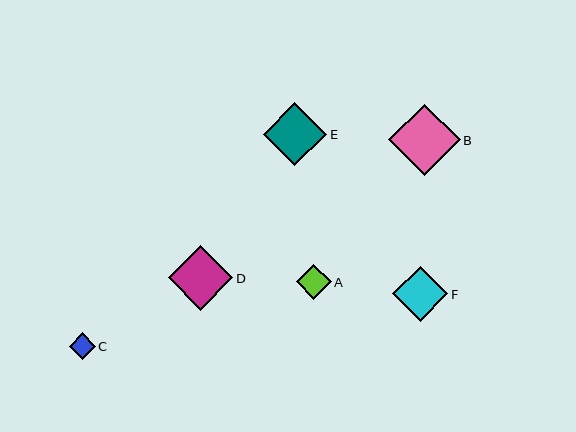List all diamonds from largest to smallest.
From largest to smallest: B, D, E, F, A, C.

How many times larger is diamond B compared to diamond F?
Diamond B is approximately 1.3 times the size of diamond F.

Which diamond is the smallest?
Diamond C is the smallest with a size of approximately 26 pixels.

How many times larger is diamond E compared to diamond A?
Diamond E is approximately 1.8 times the size of diamond A.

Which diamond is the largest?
Diamond B is the largest with a size of approximately 71 pixels.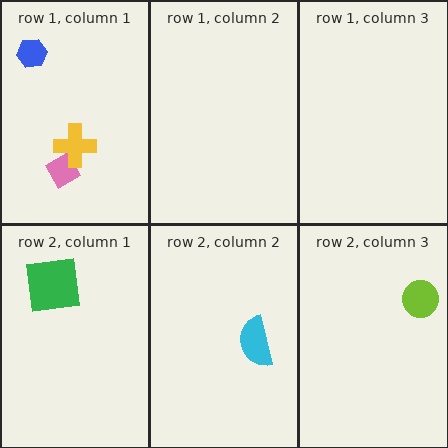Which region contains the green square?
The row 2, column 1 region.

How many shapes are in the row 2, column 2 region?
1.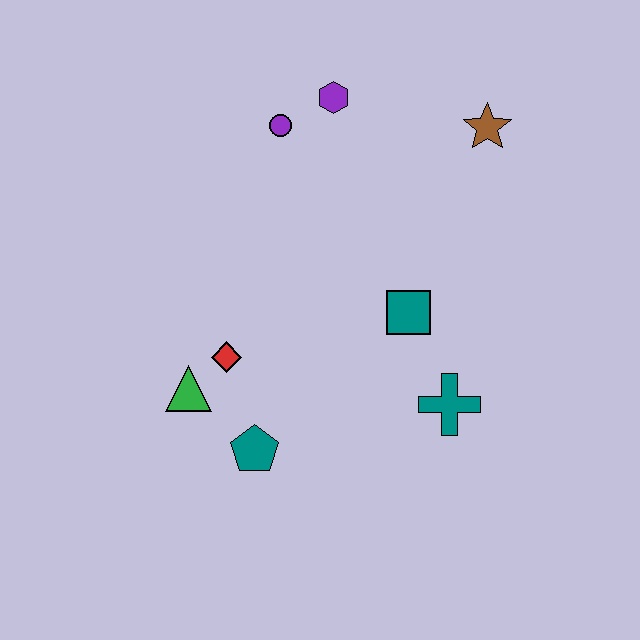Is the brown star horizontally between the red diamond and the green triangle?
No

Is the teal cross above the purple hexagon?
No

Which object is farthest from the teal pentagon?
The brown star is farthest from the teal pentagon.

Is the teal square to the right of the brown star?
No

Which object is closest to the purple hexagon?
The purple circle is closest to the purple hexagon.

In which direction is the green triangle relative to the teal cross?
The green triangle is to the left of the teal cross.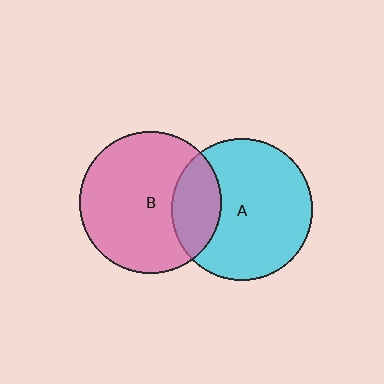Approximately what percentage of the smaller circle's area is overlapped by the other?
Approximately 25%.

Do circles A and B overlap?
Yes.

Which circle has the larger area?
Circle B (pink).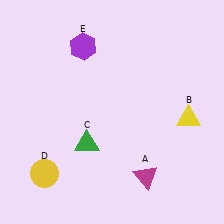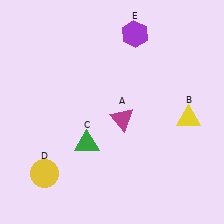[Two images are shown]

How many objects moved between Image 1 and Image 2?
2 objects moved between the two images.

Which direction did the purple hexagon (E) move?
The purple hexagon (E) moved right.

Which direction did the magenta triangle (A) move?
The magenta triangle (A) moved up.